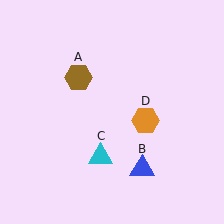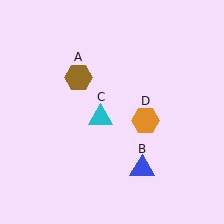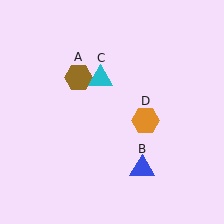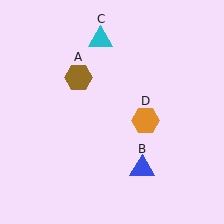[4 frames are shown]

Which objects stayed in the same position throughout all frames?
Brown hexagon (object A) and blue triangle (object B) and orange hexagon (object D) remained stationary.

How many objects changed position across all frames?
1 object changed position: cyan triangle (object C).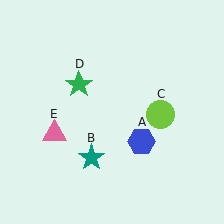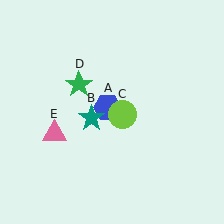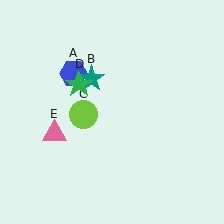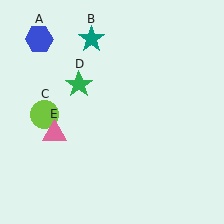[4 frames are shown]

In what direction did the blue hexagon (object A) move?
The blue hexagon (object A) moved up and to the left.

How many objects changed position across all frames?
3 objects changed position: blue hexagon (object A), teal star (object B), lime circle (object C).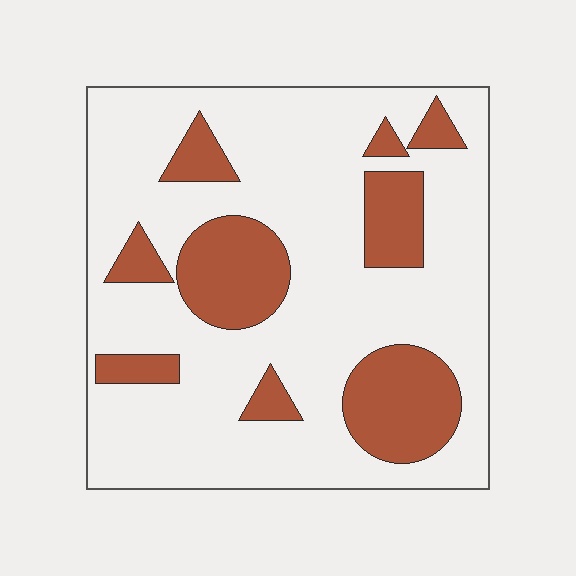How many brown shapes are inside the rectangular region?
9.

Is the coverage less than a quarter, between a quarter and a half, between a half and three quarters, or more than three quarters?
Less than a quarter.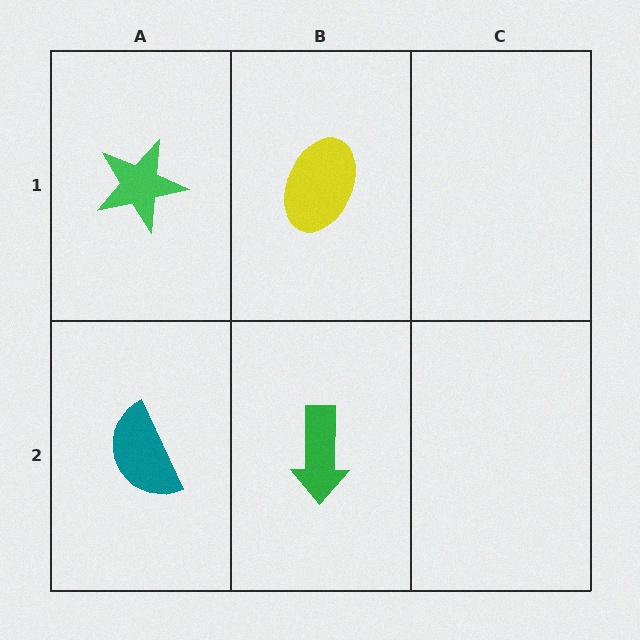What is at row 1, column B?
A yellow ellipse.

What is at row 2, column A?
A teal semicircle.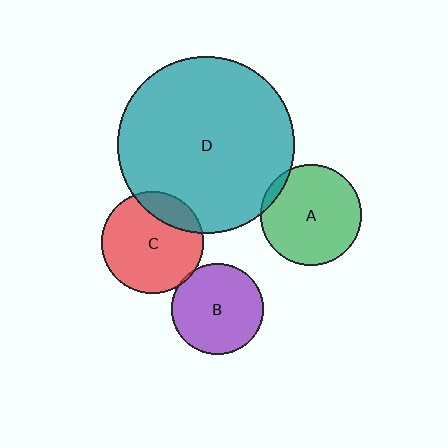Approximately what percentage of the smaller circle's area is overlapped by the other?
Approximately 20%.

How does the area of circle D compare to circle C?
Approximately 3.0 times.